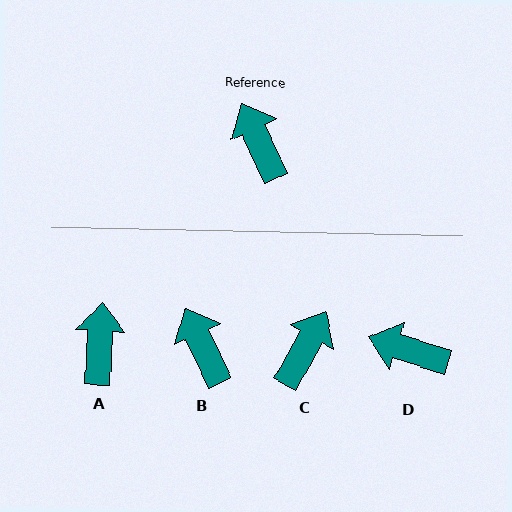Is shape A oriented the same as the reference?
No, it is off by about 28 degrees.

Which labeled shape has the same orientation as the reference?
B.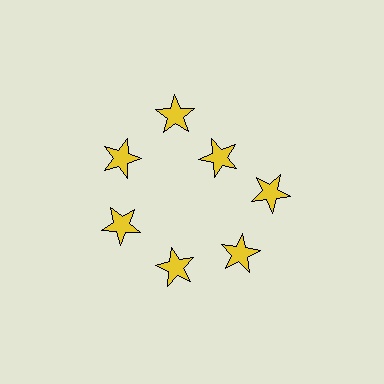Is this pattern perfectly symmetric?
No. The 7 yellow stars are arranged in a ring, but one element near the 1 o'clock position is pulled inward toward the center, breaking the 7-fold rotational symmetry.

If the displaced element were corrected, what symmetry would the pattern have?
It would have 7-fold rotational symmetry — the pattern would map onto itself every 51 degrees.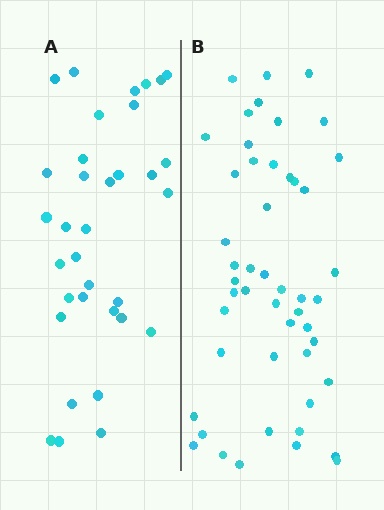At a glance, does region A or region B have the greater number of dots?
Region B (the right region) has more dots.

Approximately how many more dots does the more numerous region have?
Region B has approximately 15 more dots than region A.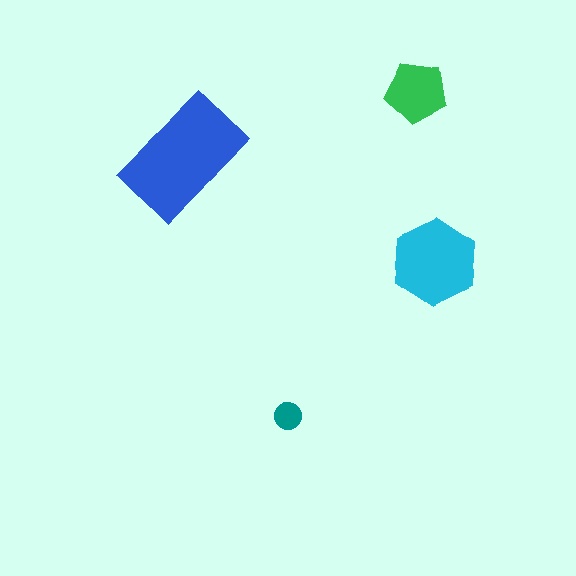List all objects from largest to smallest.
The blue rectangle, the cyan hexagon, the green pentagon, the teal circle.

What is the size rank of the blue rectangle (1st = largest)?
1st.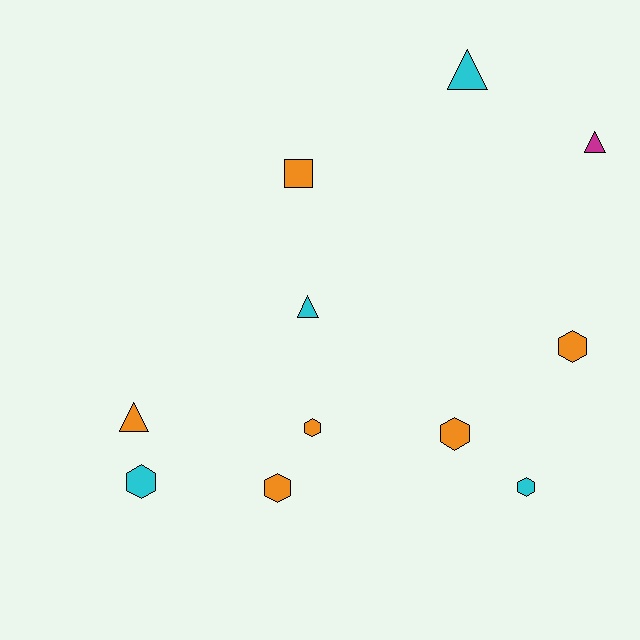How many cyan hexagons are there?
There are 2 cyan hexagons.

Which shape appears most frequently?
Hexagon, with 6 objects.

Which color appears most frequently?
Orange, with 6 objects.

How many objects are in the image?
There are 11 objects.